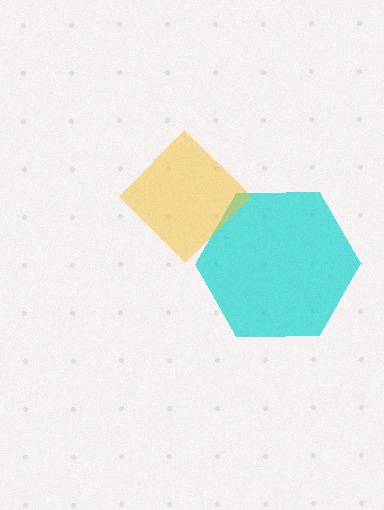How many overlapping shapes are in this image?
There are 2 overlapping shapes in the image.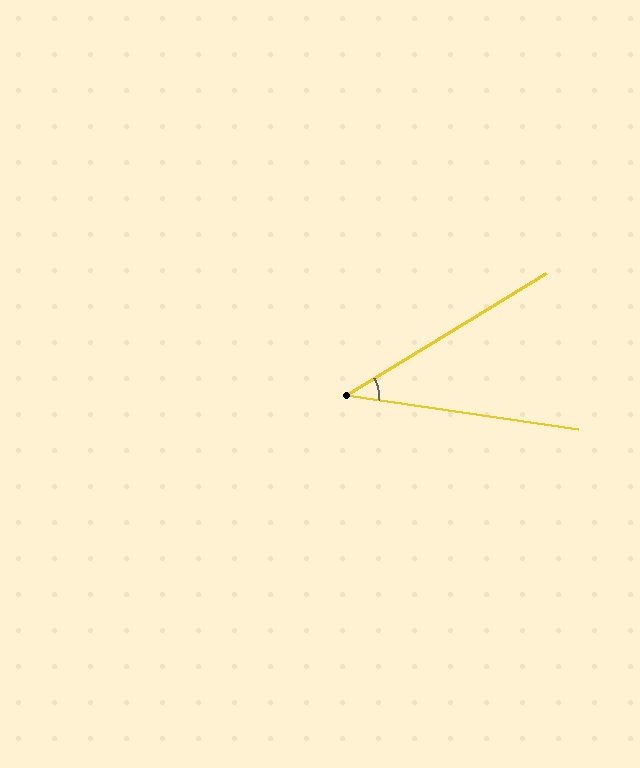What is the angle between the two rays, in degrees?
Approximately 40 degrees.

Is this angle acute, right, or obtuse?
It is acute.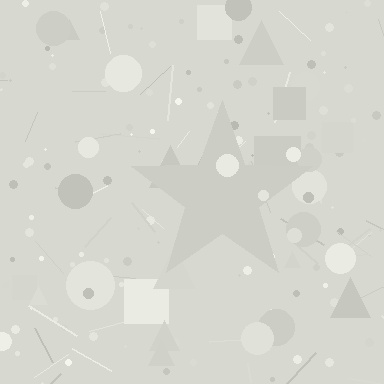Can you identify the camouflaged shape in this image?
The camouflaged shape is a star.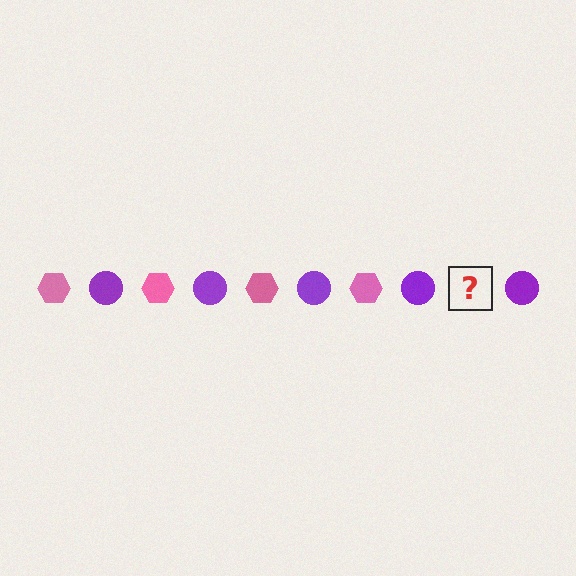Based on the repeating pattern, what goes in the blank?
The blank should be a pink hexagon.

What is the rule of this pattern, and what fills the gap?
The rule is that the pattern alternates between pink hexagon and purple circle. The gap should be filled with a pink hexagon.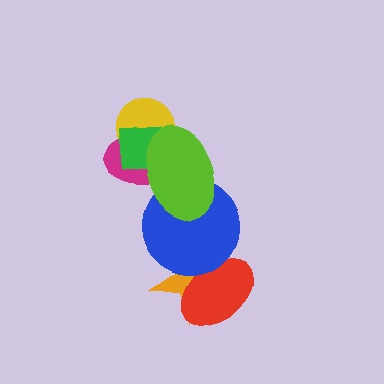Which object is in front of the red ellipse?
The blue circle is in front of the red ellipse.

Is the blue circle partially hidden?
Yes, it is partially covered by another shape.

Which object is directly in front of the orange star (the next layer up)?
The red ellipse is directly in front of the orange star.